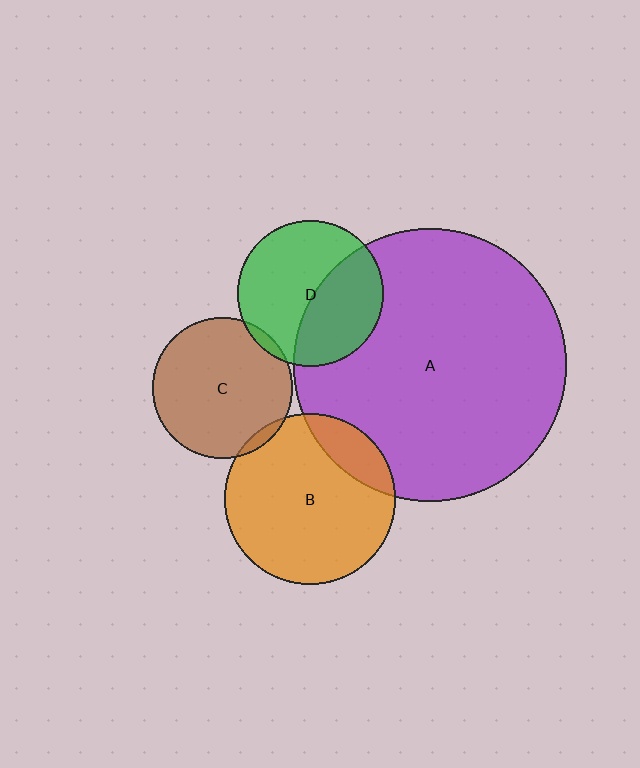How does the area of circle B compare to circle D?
Approximately 1.4 times.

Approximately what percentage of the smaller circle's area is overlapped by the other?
Approximately 5%.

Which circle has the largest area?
Circle A (purple).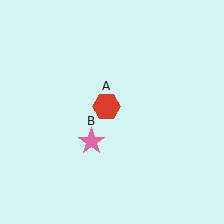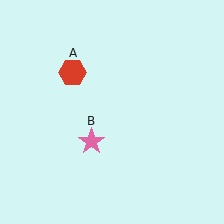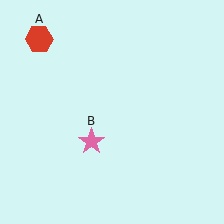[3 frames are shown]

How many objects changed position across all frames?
1 object changed position: red hexagon (object A).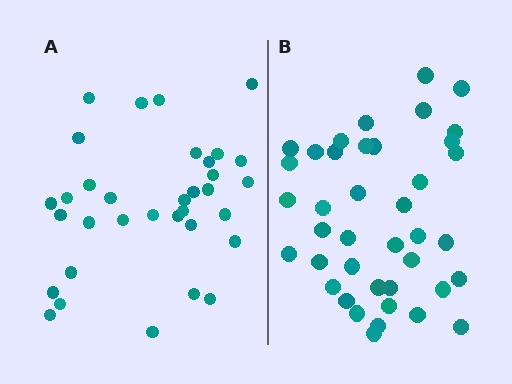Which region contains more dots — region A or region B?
Region B (the right region) has more dots.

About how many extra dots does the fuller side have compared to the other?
Region B has about 6 more dots than region A.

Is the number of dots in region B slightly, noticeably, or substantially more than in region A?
Region B has only slightly more — the two regions are fairly close. The ratio is roughly 1.2 to 1.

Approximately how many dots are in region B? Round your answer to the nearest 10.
About 40 dots.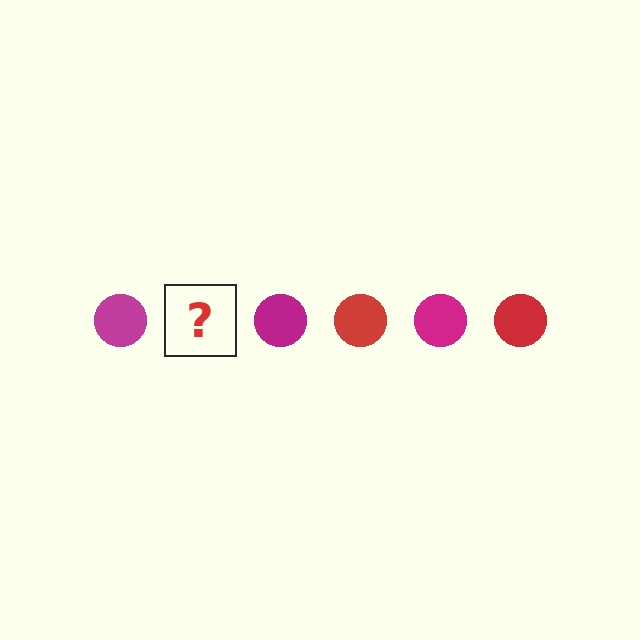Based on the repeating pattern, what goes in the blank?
The blank should be a red circle.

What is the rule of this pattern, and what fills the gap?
The rule is that the pattern cycles through magenta, red circles. The gap should be filled with a red circle.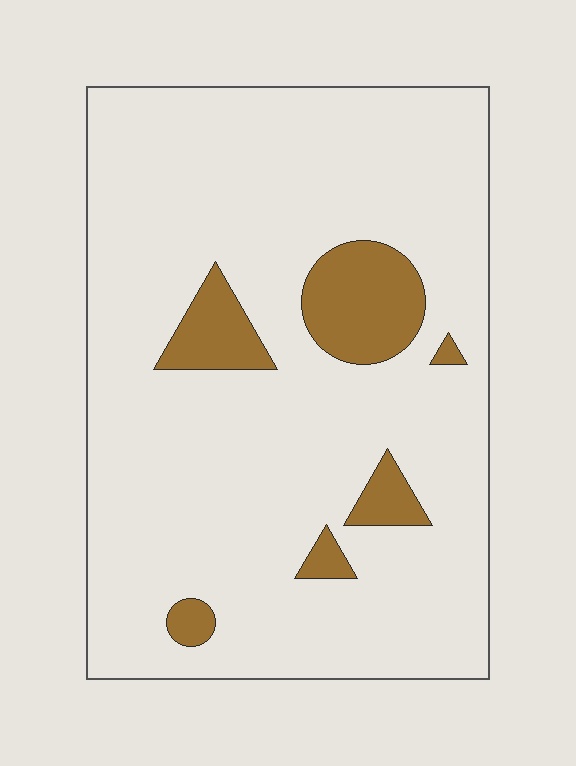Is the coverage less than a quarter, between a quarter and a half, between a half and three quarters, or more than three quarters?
Less than a quarter.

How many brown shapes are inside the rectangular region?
6.